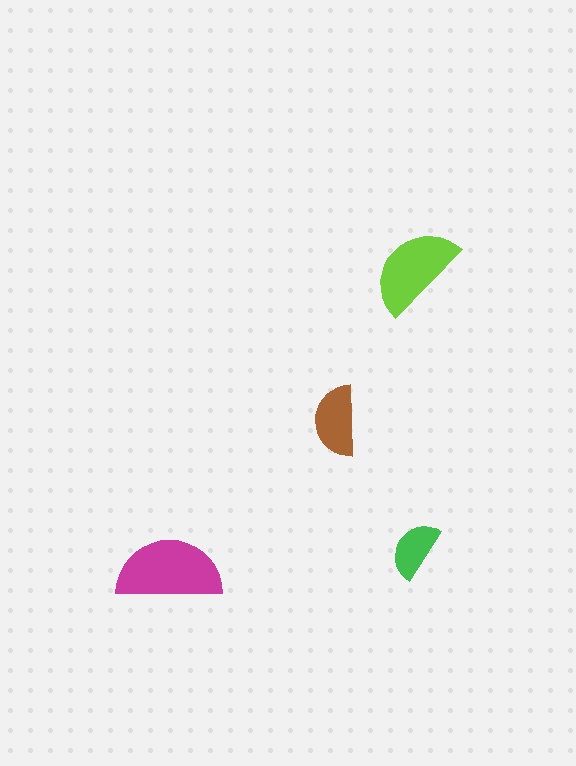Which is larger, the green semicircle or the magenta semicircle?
The magenta one.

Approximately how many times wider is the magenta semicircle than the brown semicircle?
About 1.5 times wider.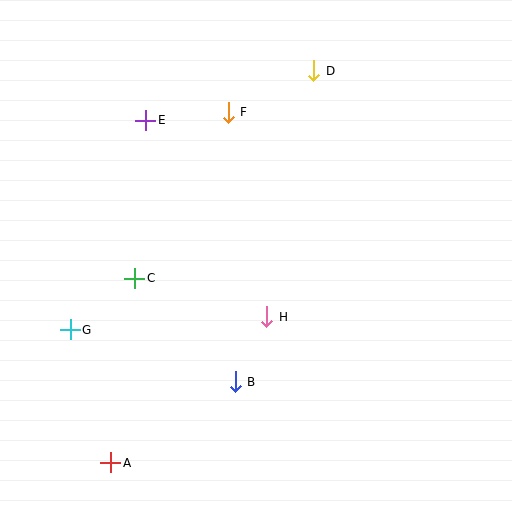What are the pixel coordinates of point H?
Point H is at (267, 317).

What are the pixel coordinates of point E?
Point E is at (146, 120).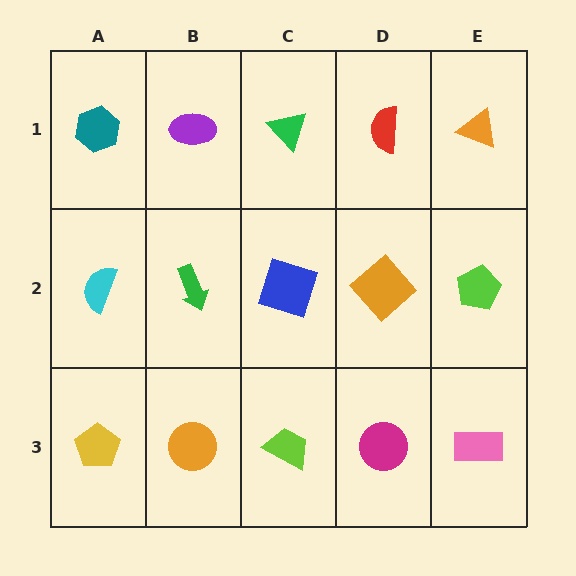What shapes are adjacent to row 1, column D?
An orange diamond (row 2, column D), a green triangle (row 1, column C), an orange triangle (row 1, column E).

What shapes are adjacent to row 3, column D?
An orange diamond (row 2, column D), a lime trapezoid (row 3, column C), a pink rectangle (row 3, column E).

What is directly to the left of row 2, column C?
A green arrow.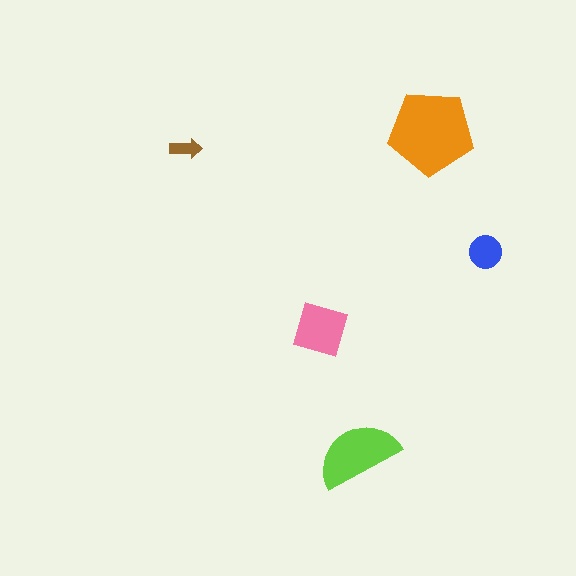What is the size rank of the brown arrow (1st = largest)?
5th.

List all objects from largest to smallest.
The orange pentagon, the lime semicircle, the pink square, the blue circle, the brown arrow.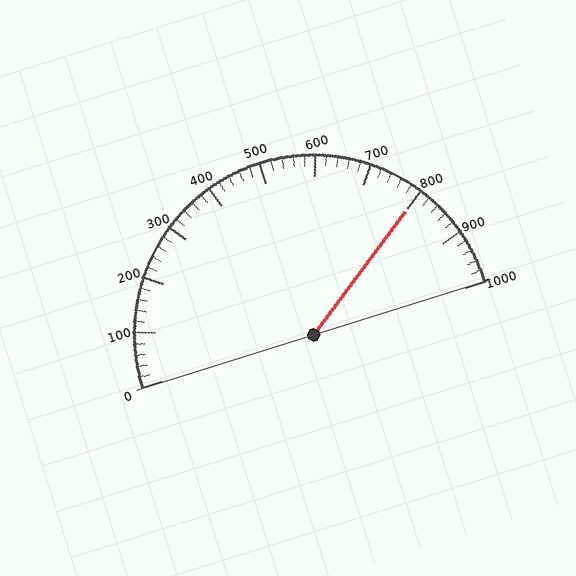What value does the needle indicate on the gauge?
The needle indicates approximately 800.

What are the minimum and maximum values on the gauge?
The gauge ranges from 0 to 1000.